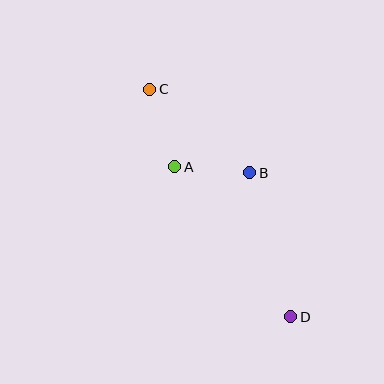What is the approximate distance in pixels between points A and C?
The distance between A and C is approximately 82 pixels.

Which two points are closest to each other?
Points A and B are closest to each other.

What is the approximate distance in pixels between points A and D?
The distance between A and D is approximately 190 pixels.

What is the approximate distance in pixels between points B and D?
The distance between B and D is approximately 150 pixels.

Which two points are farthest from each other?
Points C and D are farthest from each other.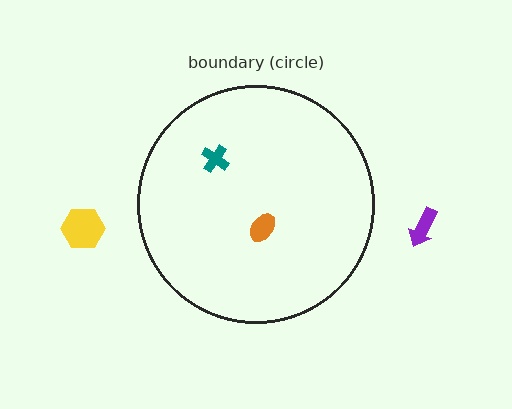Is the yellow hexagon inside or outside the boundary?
Outside.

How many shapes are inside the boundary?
2 inside, 2 outside.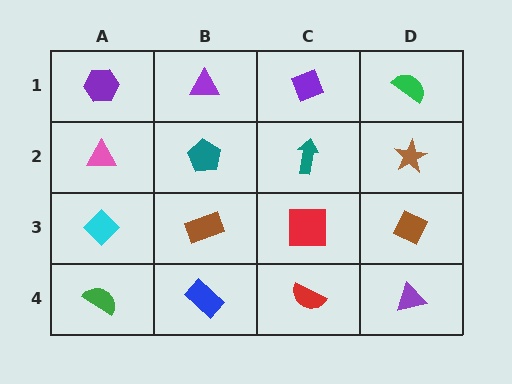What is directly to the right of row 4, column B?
A red semicircle.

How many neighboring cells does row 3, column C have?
4.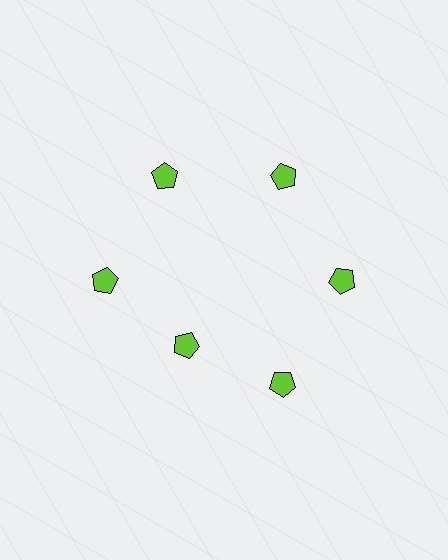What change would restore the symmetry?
The symmetry would be restored by moving it outward, back onto the ring so that all 6 pentagons sit at equal angles and equal distance from the center.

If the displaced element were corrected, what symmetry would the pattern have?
It would have 6-fold rotational symmetry — the pattern would map onto itself every 60 degrees.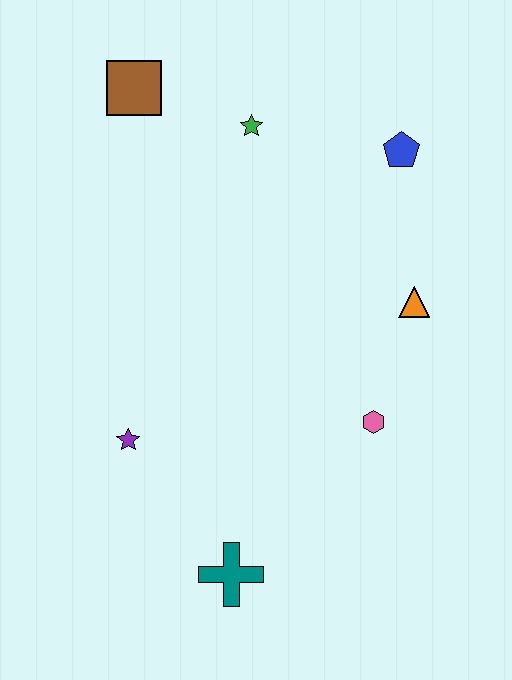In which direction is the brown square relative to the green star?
The brown square is to the left of the green star.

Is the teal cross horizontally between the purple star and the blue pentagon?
Yes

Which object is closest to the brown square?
The green star is closest to the brown square.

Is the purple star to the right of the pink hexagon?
No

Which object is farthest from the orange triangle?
The brown square is farthest from the orange triangle.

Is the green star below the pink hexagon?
No